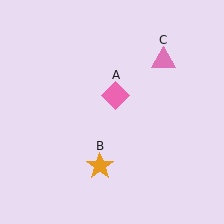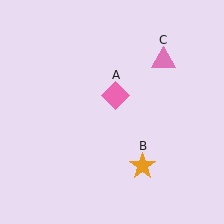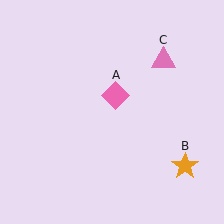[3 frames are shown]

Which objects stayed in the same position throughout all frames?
Pink diamond (object A) and pink triangle (object C) remained stationary.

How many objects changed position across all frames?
1 object changed position: orange star (object B).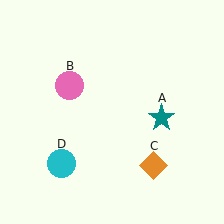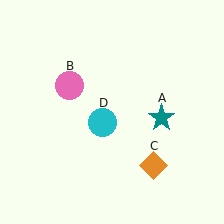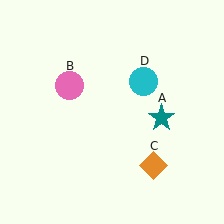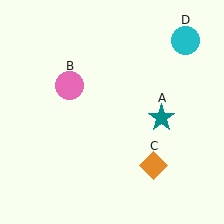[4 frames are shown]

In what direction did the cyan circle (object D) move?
The cyan circle (object D) moved up and to the right.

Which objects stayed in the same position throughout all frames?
Teal star (object A) and pink circle (object B) and orange diamond (object C) remained stationary.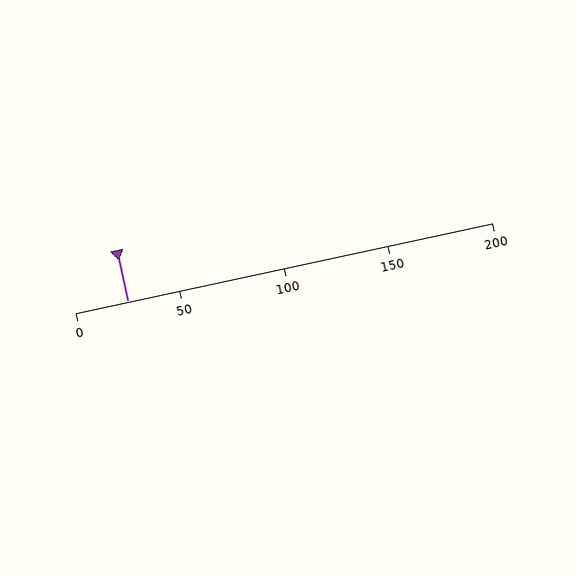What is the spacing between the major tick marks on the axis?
The major ticks are spaced 50 apart.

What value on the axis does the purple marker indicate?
The marker indicates approximately 25.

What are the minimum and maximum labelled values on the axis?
The axis runs from 0 to 200.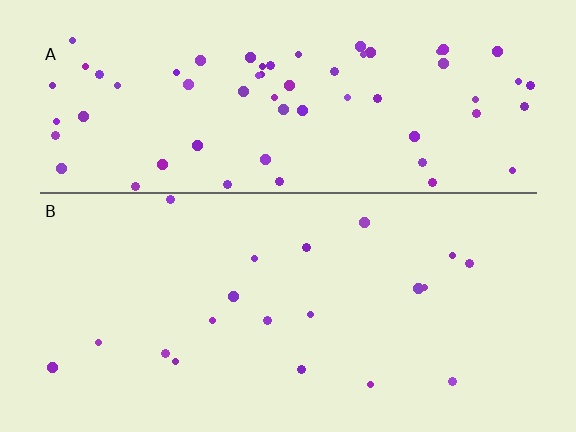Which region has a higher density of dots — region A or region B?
A (the top).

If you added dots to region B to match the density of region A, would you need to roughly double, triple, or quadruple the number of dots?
Approximately triple.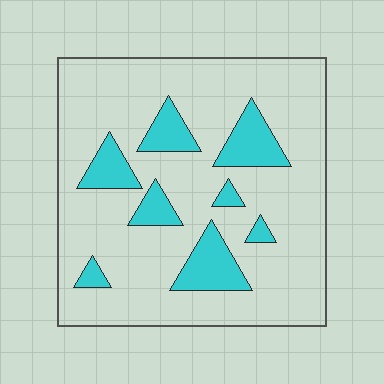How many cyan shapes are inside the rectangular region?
8.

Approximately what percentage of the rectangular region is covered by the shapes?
Approximately 20%.